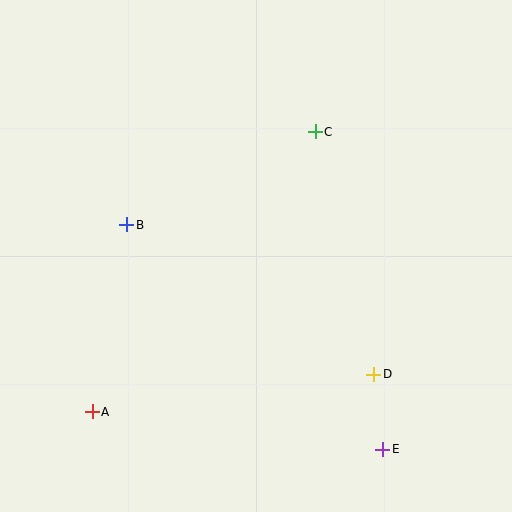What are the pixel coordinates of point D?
Point D is at (374, 374).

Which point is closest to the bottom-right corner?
Point E is closest to the bottom-right corner.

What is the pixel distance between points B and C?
The distance between B and C is 210 pixels.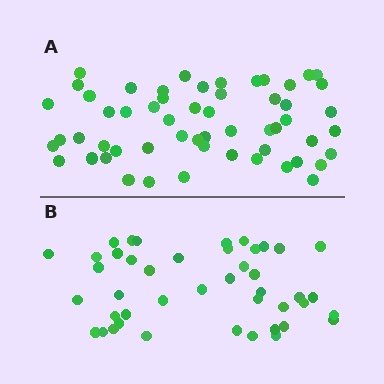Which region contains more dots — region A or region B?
Region A (the top region) has more dots.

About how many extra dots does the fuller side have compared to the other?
Region A has roughly 12 or so more dots than region B.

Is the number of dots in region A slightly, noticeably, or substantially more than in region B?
Region A has noticeably more, but not dramatically so. The ratio is roughly 1.3 to 1.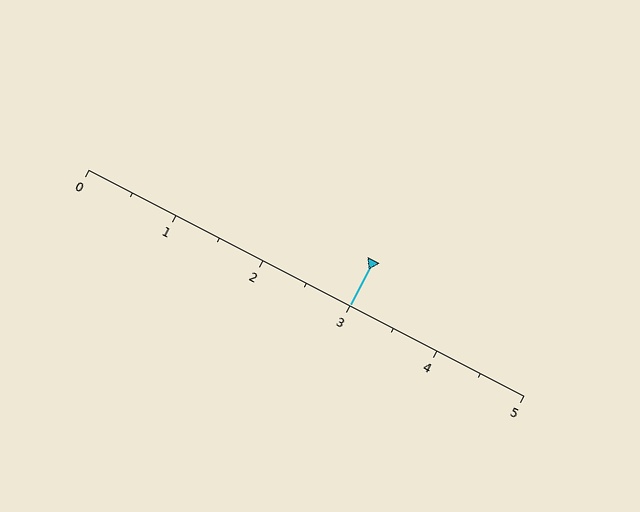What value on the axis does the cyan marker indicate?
The marker indicates approximately 3.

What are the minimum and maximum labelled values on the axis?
The axis runs from 0 to 5.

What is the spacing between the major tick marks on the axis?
The major ticks are spaced 1 apart.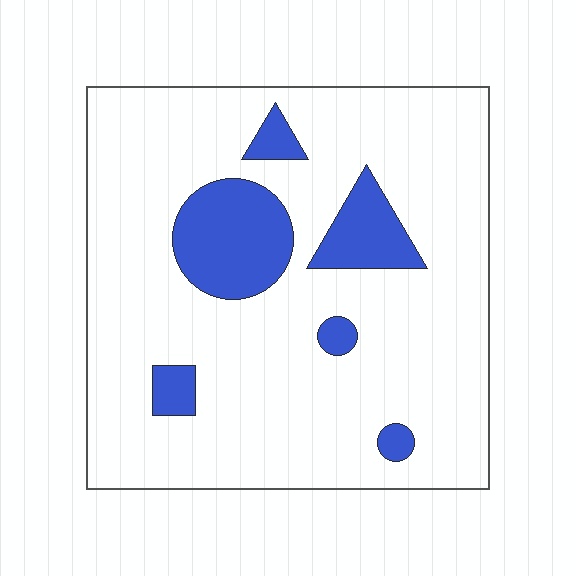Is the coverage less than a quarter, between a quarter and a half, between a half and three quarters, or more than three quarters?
Less than a quarter.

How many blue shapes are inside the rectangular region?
6.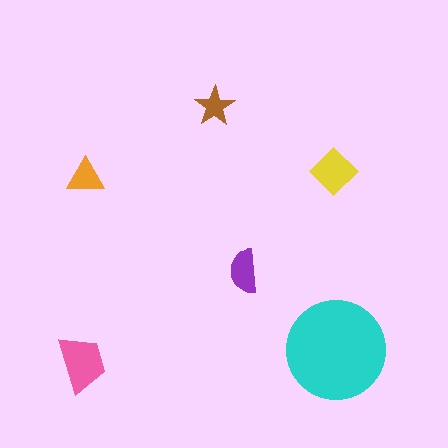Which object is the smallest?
The brown star.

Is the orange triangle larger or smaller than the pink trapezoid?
Smaller.